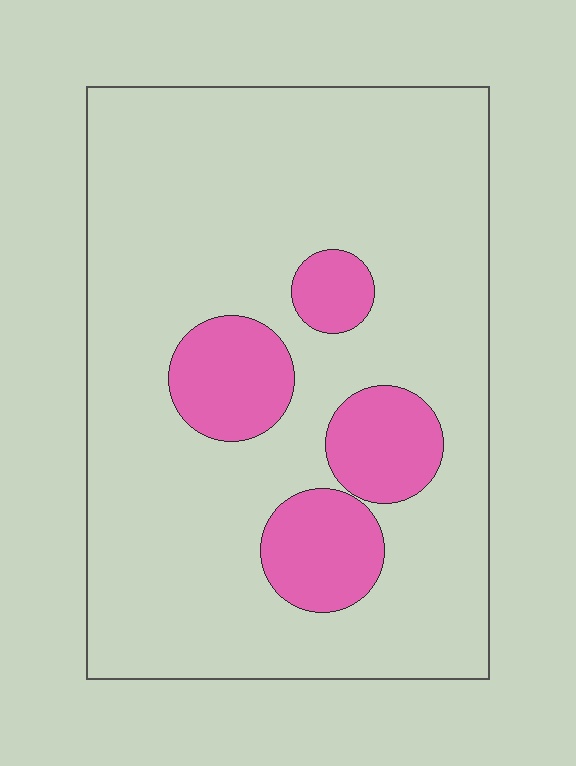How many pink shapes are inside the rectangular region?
4.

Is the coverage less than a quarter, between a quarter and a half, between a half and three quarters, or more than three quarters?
Less than a quarter.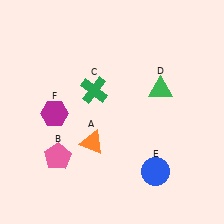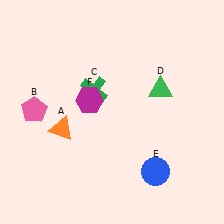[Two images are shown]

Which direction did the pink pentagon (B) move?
The pink pentagon (B) moved up.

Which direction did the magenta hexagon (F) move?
The magenta hexagon (F) moved right.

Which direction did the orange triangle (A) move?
The orange triangle (A) moved left.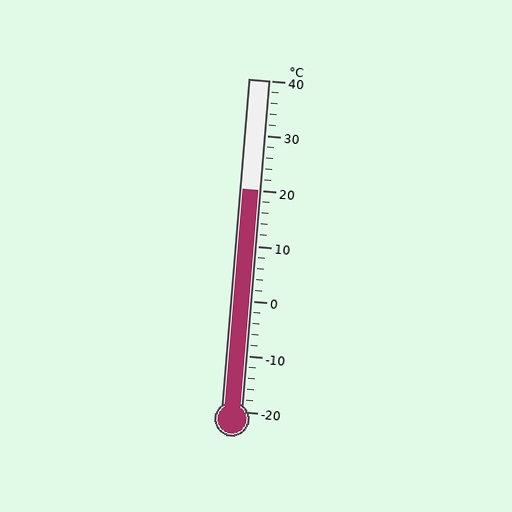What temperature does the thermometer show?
The thermometer shows approximately 20°C.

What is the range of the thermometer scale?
The thermometer scale ranges from -20°C to 40°C.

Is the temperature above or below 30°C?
The temperature is below 30°C.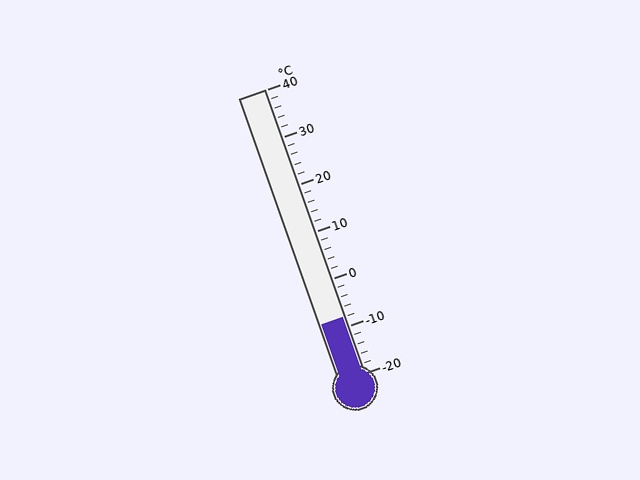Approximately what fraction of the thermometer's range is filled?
The thermometer is filled to approximately 20% of its range.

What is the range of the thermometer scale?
The thermometer scale ranges from -20°C to 40°C.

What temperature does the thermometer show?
The thermometer shows approximately -8°C.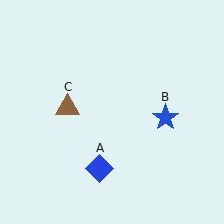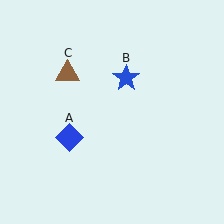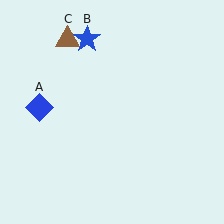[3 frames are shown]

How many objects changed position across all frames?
3 objects changed position: blue diamond (object A), blue star (object B), brown triangle (object C).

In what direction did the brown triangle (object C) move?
The brown triangle (object C) moved up.